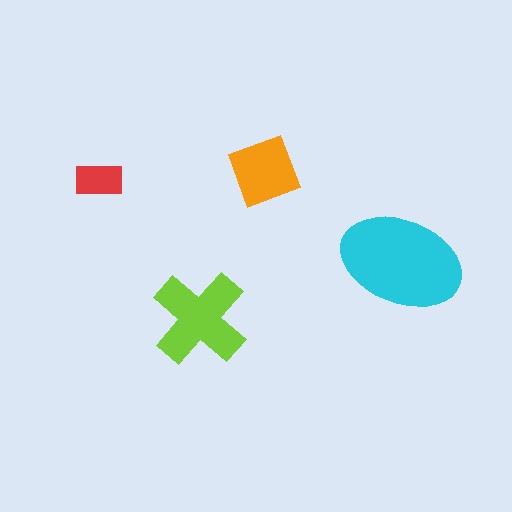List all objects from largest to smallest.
The cyan ellipse, the lime cross, the orange diamond, the red rectangle.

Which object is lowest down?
The lime cross is bottommost.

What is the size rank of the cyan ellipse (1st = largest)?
1st.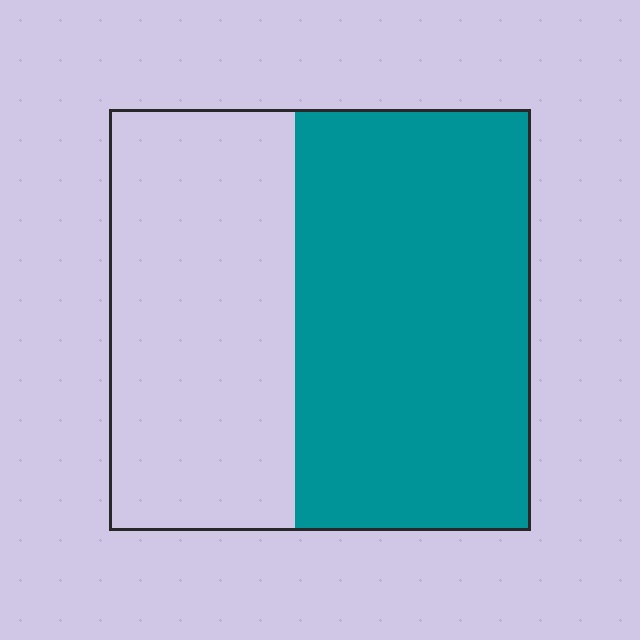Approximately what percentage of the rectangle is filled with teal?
Approximately 55%.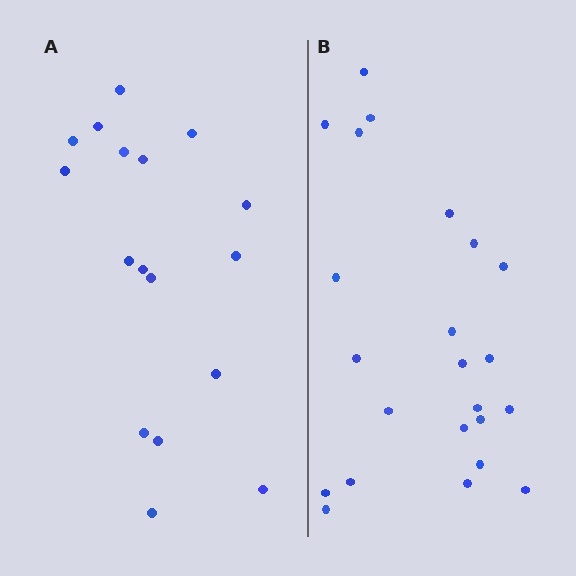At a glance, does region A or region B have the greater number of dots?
Region B (the right region) has more dots.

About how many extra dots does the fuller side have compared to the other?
Region B has about 6 more dots than region A.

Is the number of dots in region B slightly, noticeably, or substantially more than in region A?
Region B has noticeably more, but not dramatically so. The ratio is roughly 1.4 to 1.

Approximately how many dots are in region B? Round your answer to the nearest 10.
About 20 dots. (The exact count is 23, which rounds to 20.)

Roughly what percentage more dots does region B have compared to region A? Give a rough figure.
About 35% more.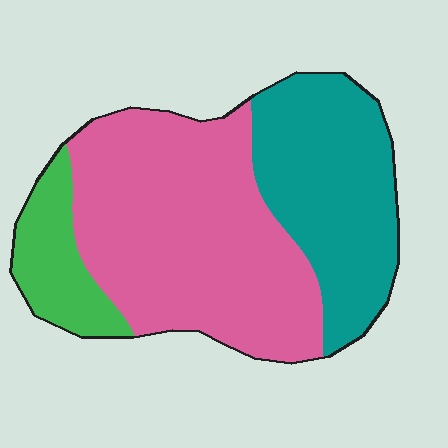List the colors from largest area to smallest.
From largest to smallest: pink, teal, green.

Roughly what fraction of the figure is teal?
Teal covers 33% of the figure.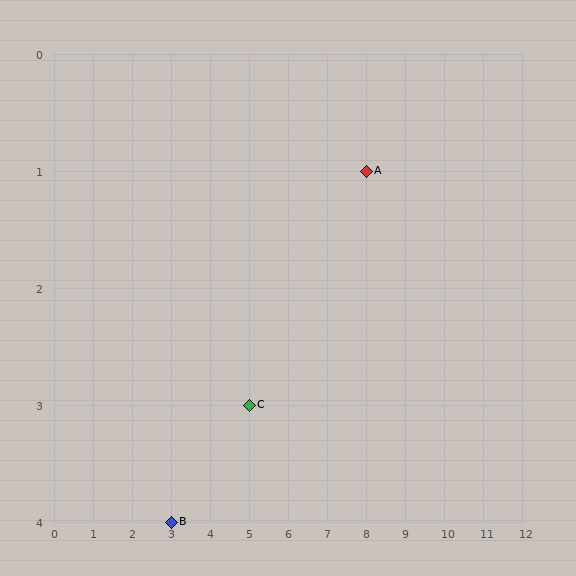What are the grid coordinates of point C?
Point C is at grid coordinates (5, 3).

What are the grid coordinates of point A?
Point A is at grid coordinates (8, 1).